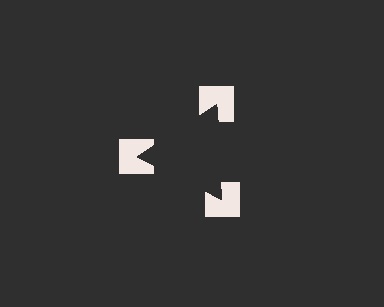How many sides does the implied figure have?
3 sides.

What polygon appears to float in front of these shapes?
An illusory triangle — its edges are inferred from the aligned wedge cuts in the notched squares, not physically drawn.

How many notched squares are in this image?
There are 3 — one at each vertex of the illusory triangle.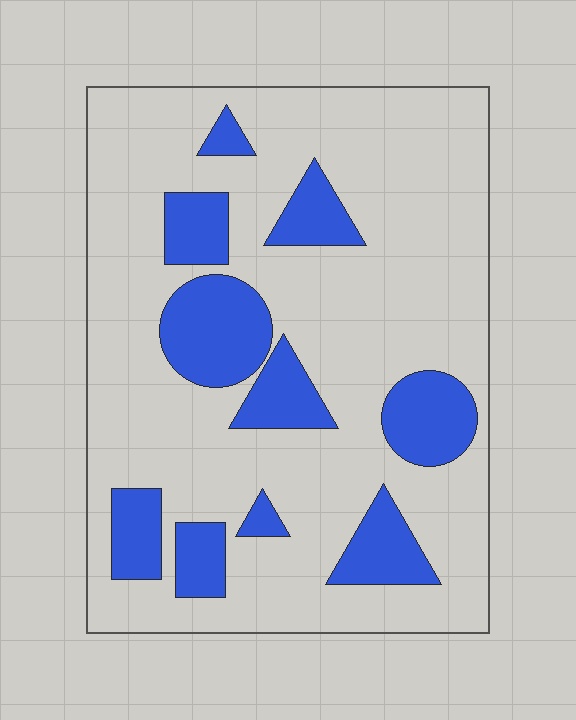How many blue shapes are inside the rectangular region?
10.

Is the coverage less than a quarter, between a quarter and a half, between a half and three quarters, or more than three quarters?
Less than a quarter.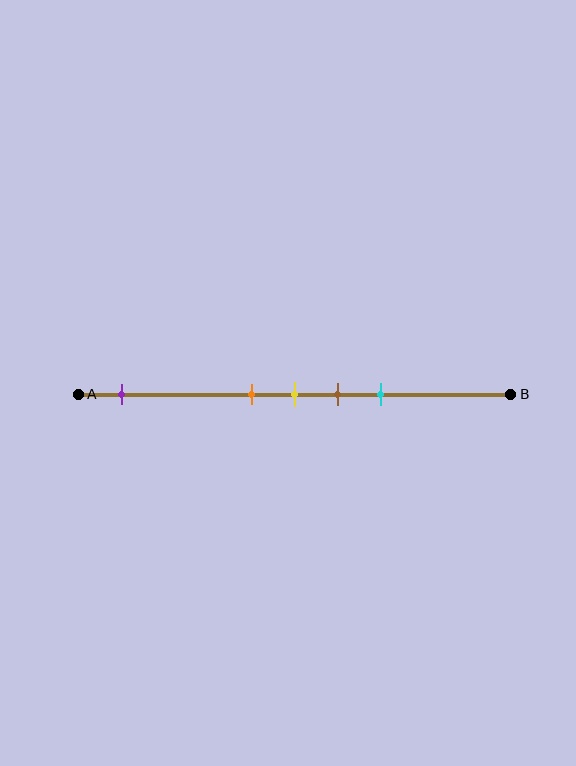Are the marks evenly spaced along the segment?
No, the marks are not evenly spaced.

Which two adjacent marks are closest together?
The orange and yellow marks are the closest adjacent pair.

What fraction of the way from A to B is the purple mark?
The purple mark is approximately 10% (0.1) of the way from A to B.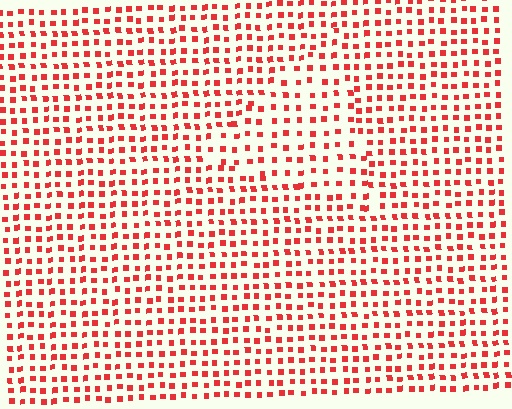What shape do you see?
I see a triangle.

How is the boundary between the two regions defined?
The boundary is defined by a change in element density (approximately 1.4x ratio). All elements are the same color, size, and shape.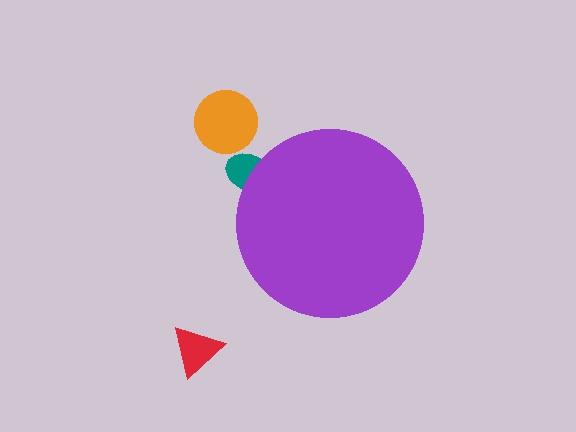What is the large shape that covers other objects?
A purple circle.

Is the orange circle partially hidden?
No, the orange circle is fully visible.